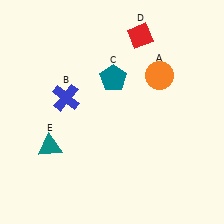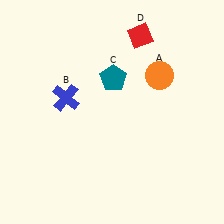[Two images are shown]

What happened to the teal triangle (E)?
The teal triangle (E) was removed in Image 2. It was in the bottom-left area of Image 1.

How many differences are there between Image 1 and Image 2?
There is 1 difference between the two images.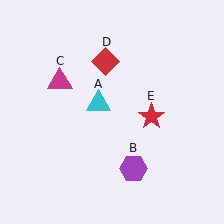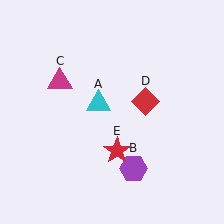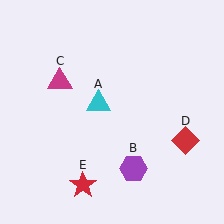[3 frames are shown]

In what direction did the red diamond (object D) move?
The red diamond (object D) moved down and to the right.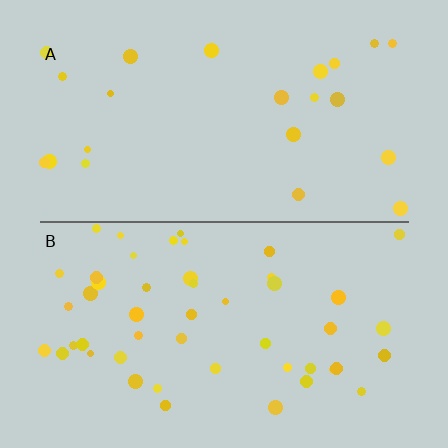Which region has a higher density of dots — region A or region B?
B (the bottom).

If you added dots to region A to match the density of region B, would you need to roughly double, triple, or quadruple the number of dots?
Approximately double.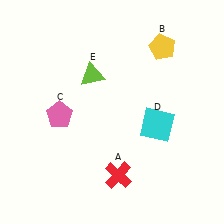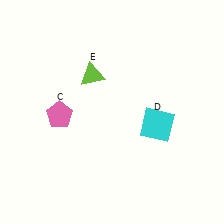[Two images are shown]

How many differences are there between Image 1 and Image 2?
There are 2 differences between the two images.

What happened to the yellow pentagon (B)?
The yellow pentagon (B) was removed in Image 2. It was in the top-right area of Image 1.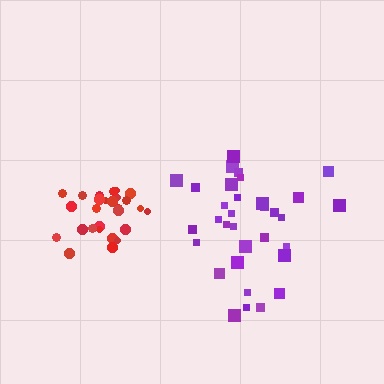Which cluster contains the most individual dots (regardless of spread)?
Purple (34).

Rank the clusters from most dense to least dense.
red, purple.